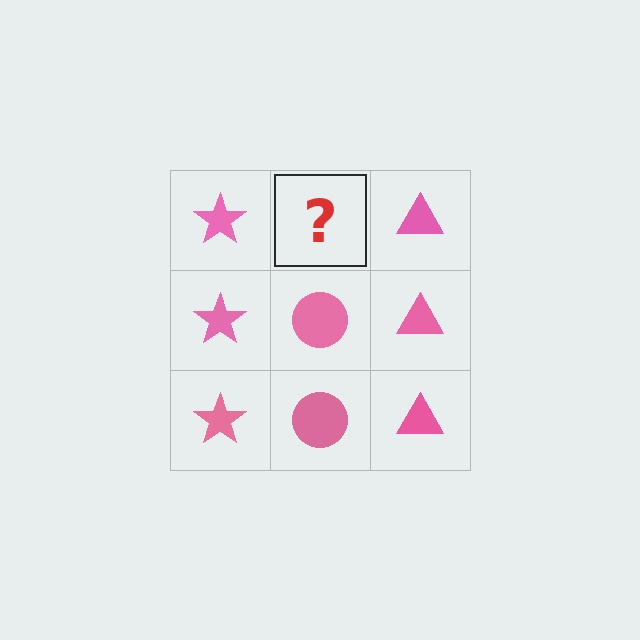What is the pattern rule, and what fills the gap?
The rule is that each column has a consistent shape. The gap should be filled with a pink circle.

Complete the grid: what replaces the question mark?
The question mark should be replaced with a pink circle.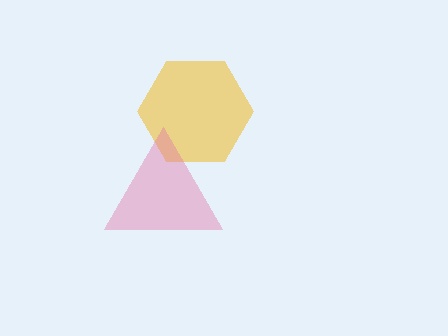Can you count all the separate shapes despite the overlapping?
Yes, there are 2 separate shapes.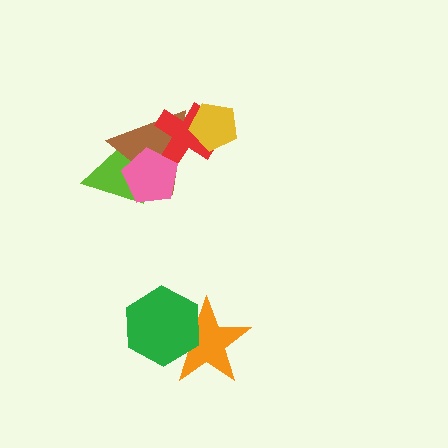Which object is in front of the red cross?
The yellow pentagon is in front of the red cross.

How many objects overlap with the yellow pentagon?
2 objects overlap with the yellow pentagon.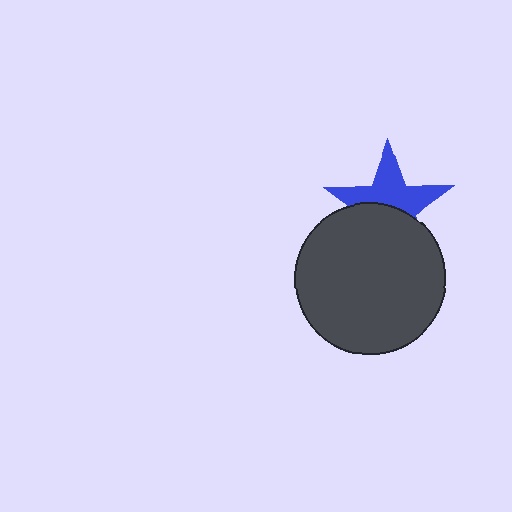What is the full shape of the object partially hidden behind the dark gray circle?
The partially hidden object is a blue star.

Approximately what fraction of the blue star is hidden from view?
Roughly 47% of the blue star is hidden behind the dark gray circle.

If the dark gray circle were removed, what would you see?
You would see the complete blue star.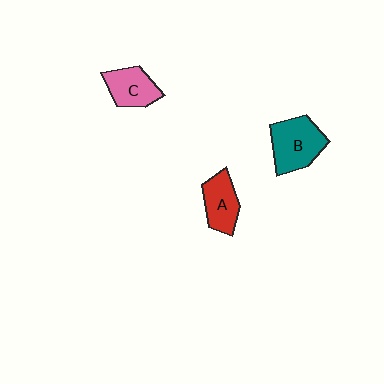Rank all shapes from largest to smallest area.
From largest to smallest: B (teal), C (pink), A (red).